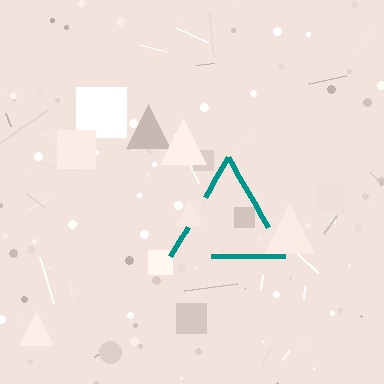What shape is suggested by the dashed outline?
The dashed outline suggests a triangle.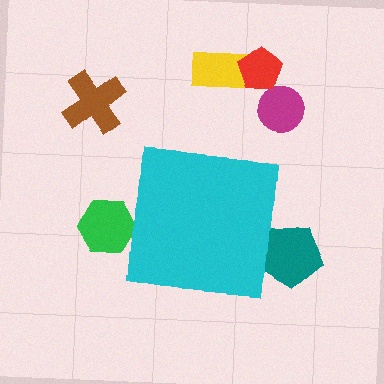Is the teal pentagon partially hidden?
Yes, the teal pentagon is partially hidden behind the cyan square.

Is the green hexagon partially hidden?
Yes, the green hexagon is partially hidden behind the cyan square.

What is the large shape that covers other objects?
A cyan square.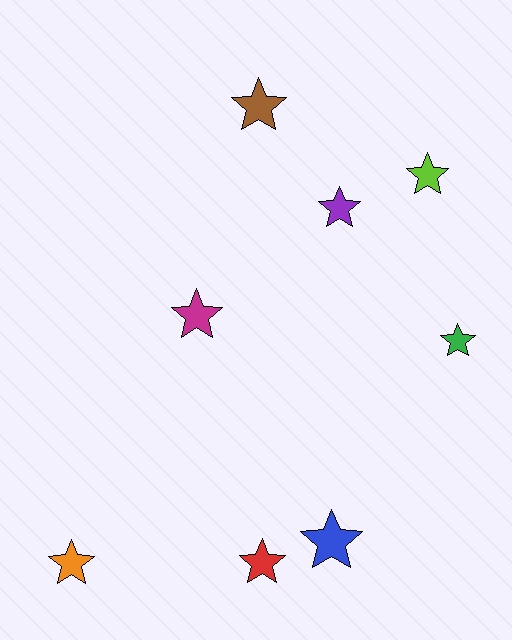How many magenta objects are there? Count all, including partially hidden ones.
There is 1 magenta object.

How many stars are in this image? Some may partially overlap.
There are 8 stars.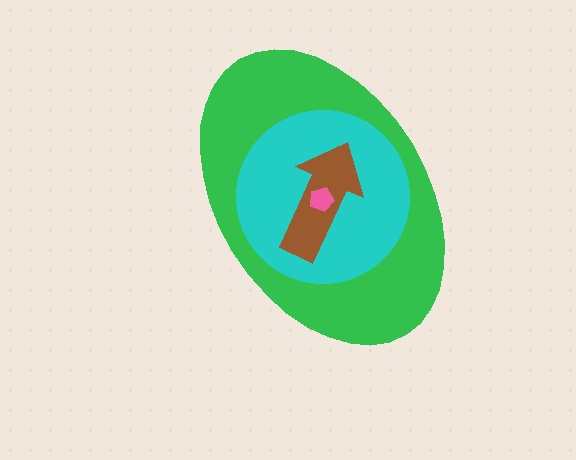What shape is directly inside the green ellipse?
The cyan circle.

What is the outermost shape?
The green ellipse.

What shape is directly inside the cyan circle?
The brown arrow.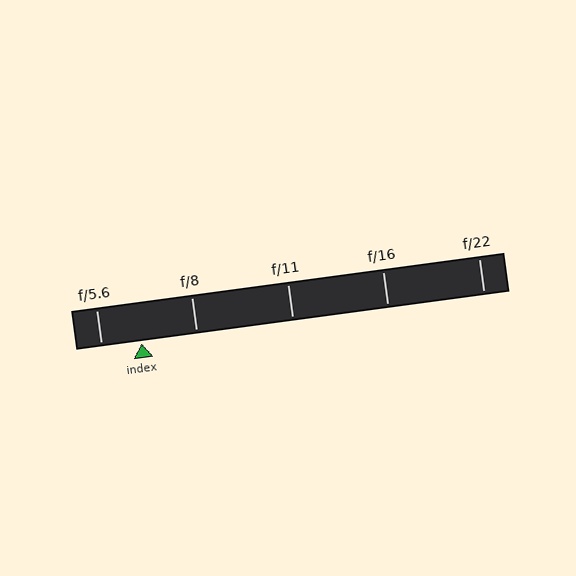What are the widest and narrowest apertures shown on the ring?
The widest aperture shown is f/5.6 and the narrowest is f/22.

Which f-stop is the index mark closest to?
The index mark is closest to f/5.6.